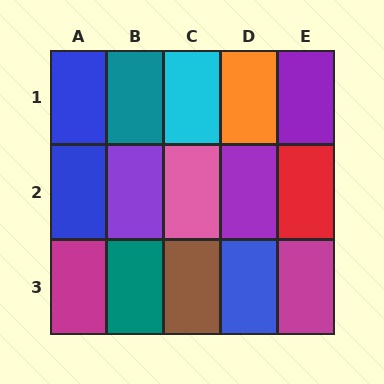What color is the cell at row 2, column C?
Pink.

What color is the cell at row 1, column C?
Cyan.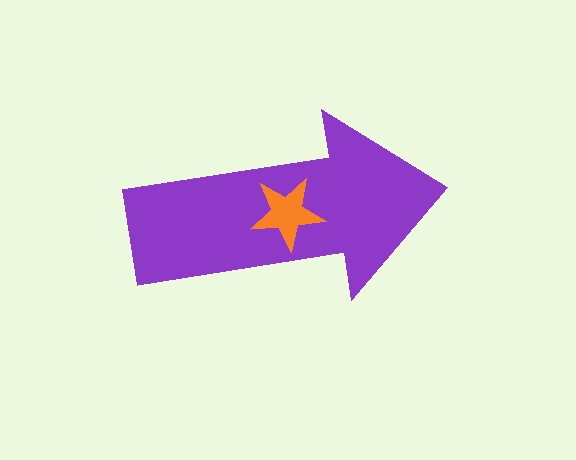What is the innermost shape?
The orange star.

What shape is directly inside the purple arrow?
The orange star.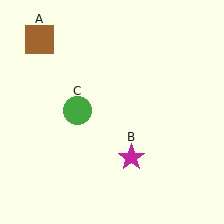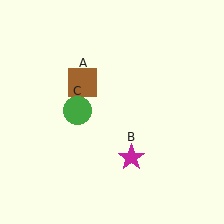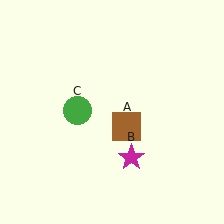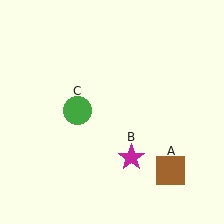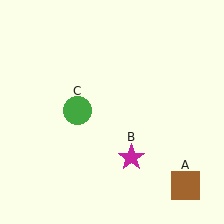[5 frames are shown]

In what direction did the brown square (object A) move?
The brown square (object A) moved down and to the right.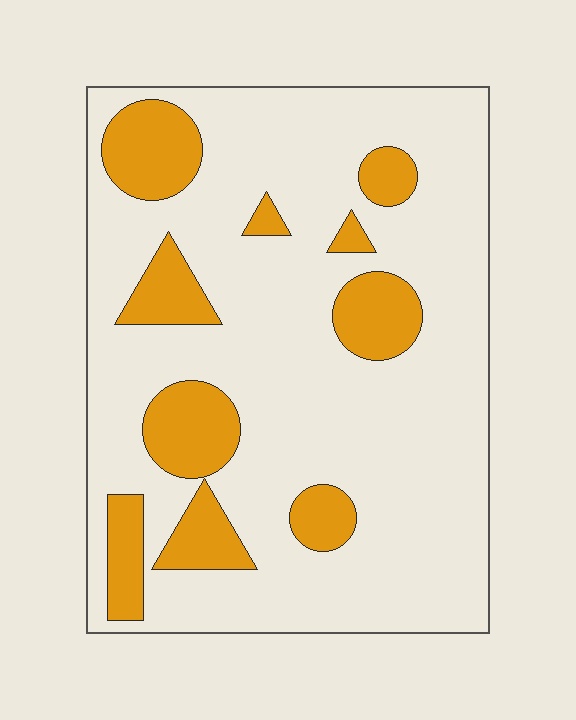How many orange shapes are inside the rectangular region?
10.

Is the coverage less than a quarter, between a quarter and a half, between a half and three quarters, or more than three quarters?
Less than a quarter.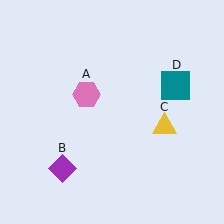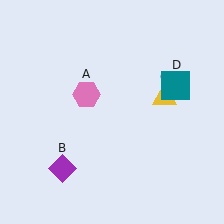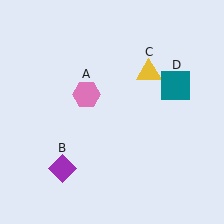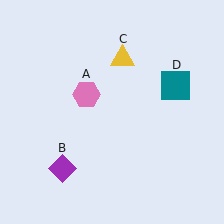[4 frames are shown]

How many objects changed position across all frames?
1 object changed position: yellow triangle (object C).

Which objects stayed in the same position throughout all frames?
Pink hexagon (object A) and purple diamond (object B) and teal square (object D) remained stationary.